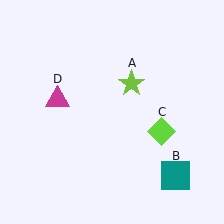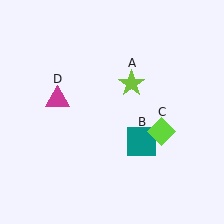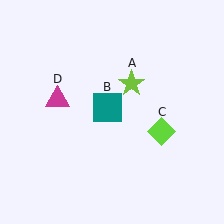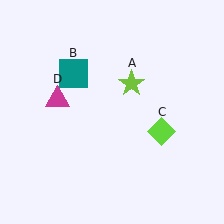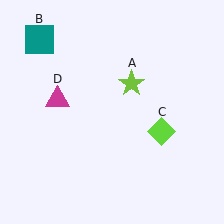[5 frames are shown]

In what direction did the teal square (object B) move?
The teal square (object B) moved up and to the left.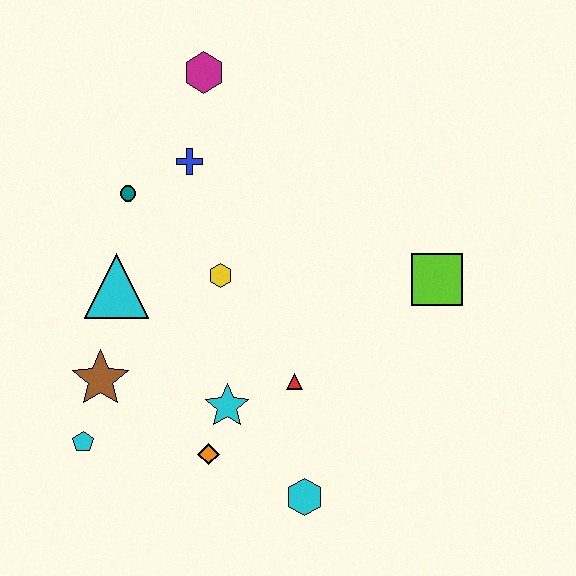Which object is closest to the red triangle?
The cyan star is closest to the red triangle.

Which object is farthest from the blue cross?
The cyan hexagon is farthest from the blue cross.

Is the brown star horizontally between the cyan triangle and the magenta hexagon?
No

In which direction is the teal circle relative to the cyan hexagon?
The teal circle is above the cyan hexagon.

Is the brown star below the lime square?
Yes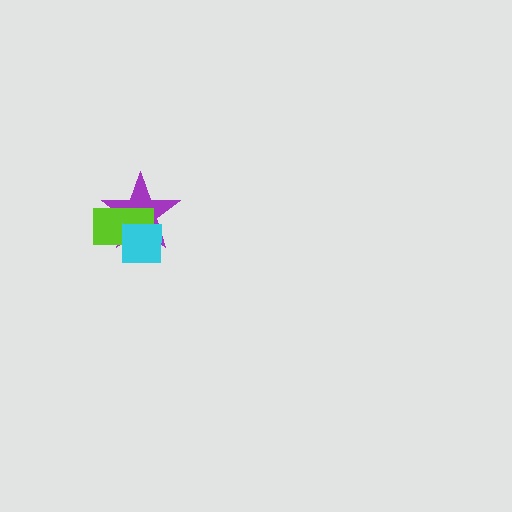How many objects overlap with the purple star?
2 objects overlap with the purple star.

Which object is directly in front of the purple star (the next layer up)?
The lime rectangle is directly in front of the purple star.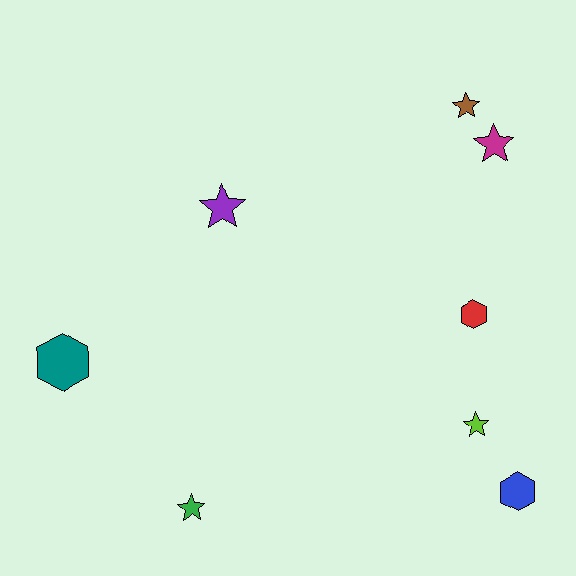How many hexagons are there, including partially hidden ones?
There are 3 hexagons.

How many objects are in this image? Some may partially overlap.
There are 8 objects.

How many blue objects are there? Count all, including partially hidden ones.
There is 1 blue object.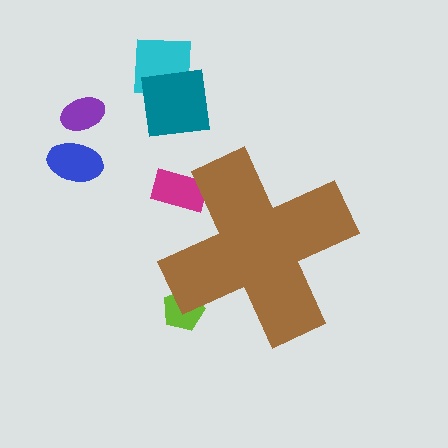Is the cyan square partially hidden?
No, the cyan square is fully visible.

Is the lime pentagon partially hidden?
Yes, the lime pentagon is partially hidden behind the brown cross.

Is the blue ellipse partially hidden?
No, the blue ellipse is fully visible.